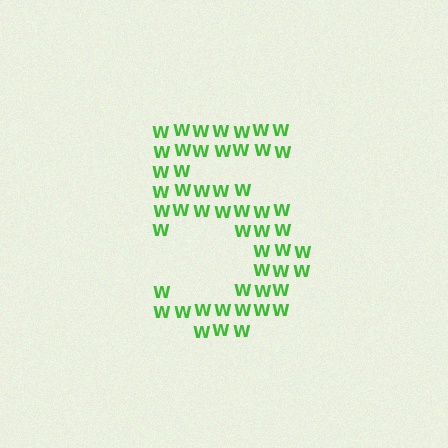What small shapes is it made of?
It is made of small letter W's.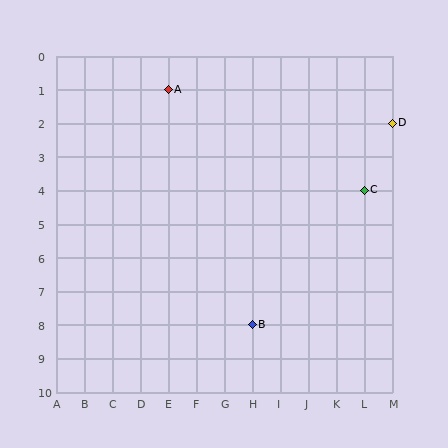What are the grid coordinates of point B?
Point B is at grid coordinates (H, 8).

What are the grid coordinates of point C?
Point C is at grid coordinates (L, 4).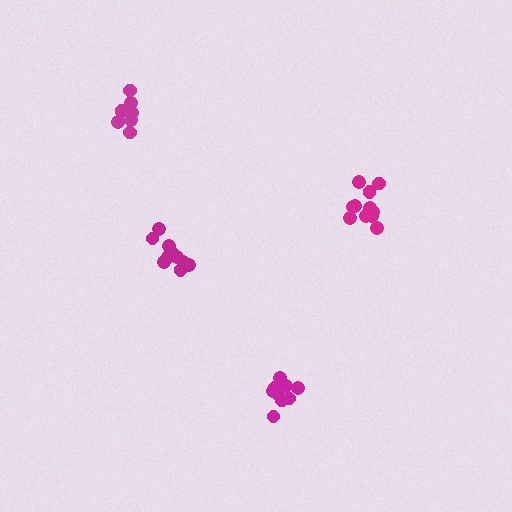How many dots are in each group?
Group 1: 9 dots, Group 2: 11 dots, Group 3: 10 dots, Group 4: 8 dots (38 total).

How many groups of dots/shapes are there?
There are 4 groups.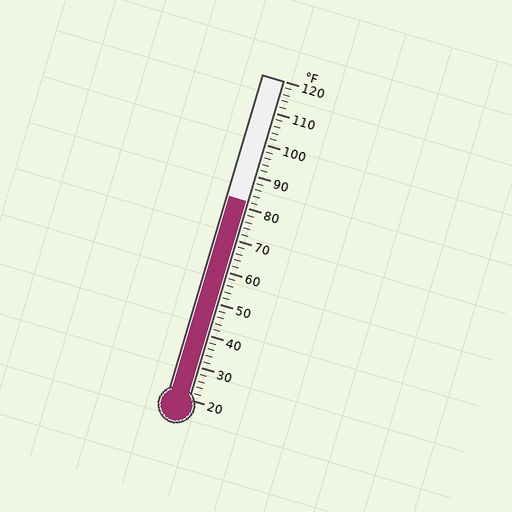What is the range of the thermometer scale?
The thermometer scale ranges from 20°F to 120°F.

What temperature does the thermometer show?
The thermometer shows approximately 82°F.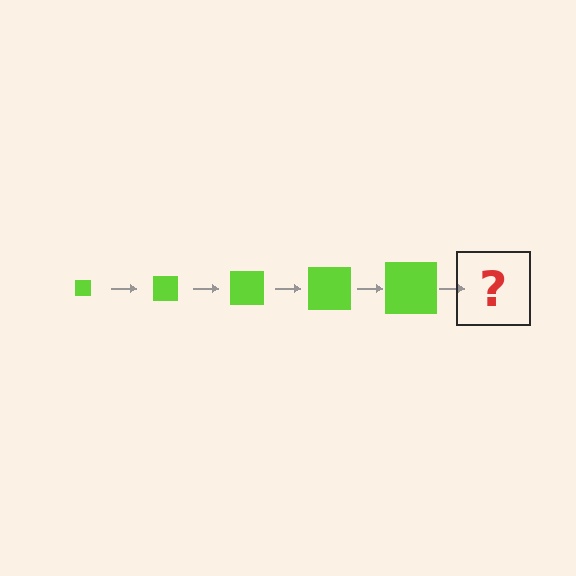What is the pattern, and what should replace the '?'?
The pattern is that the square gets progressively larger each step. The '?' should be a lime square, larger than the previous one.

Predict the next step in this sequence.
The next step is a lime square, larger than the previous one.